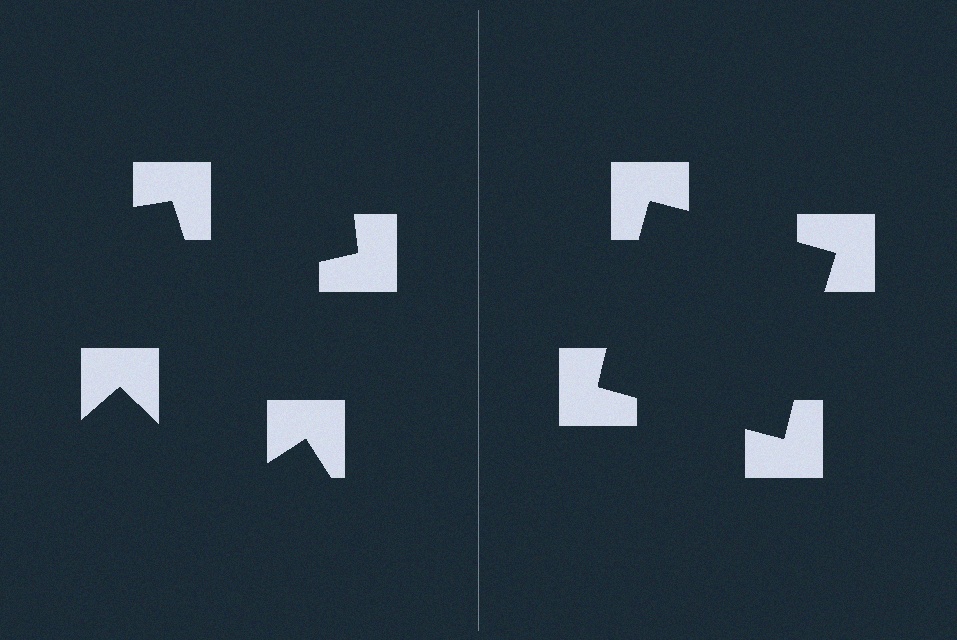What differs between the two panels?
The notched squares are positioned identically on both sides; only the wedge orientations differ. On the right they align to a square; on the left they are misaligned.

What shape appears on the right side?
An illusory square.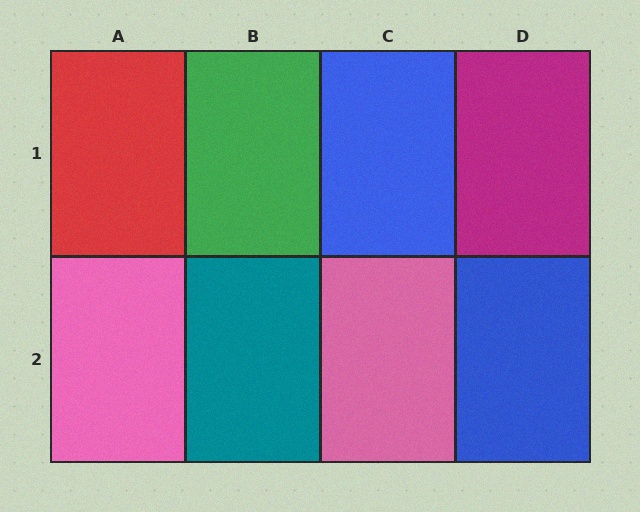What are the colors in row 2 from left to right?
Pink, teal, pink, blue.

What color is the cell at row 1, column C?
Blue.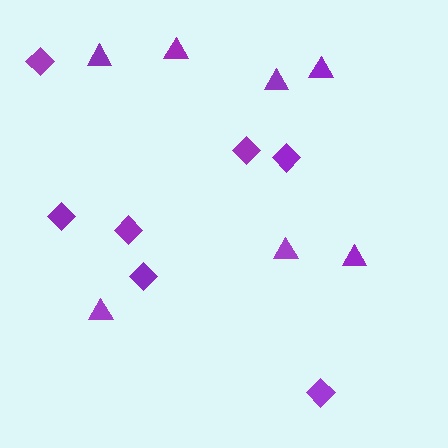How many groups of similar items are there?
There are 2 groups: one group of triangles (7) and one group of diamonds (7).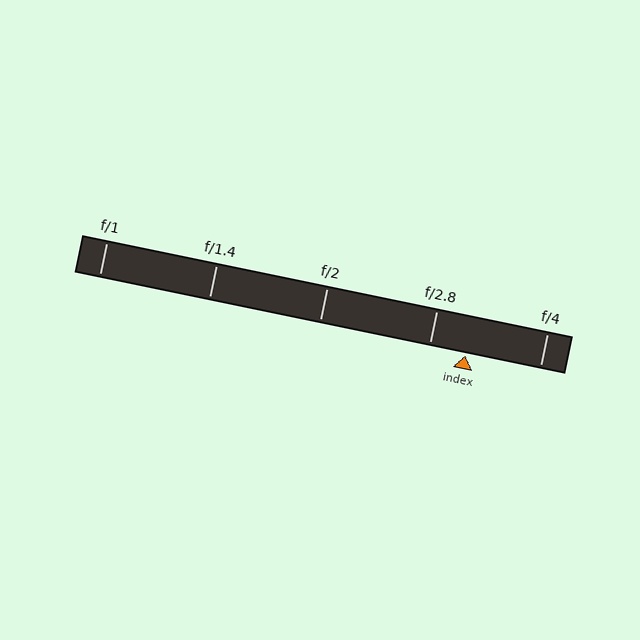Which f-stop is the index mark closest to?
The index mark is closest to f/2.8.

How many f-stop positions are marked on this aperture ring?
There are 5 f-stop positions marked.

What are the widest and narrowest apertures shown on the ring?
The widest aperture shown is f/1 and the narrowest is f/4.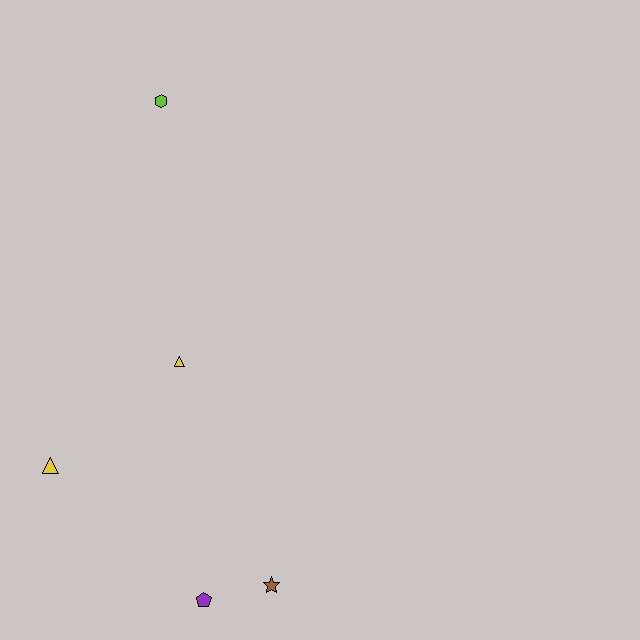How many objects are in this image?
There are 5 objects.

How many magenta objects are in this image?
There are no magenta objects.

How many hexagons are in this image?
There is 1 hexagon.